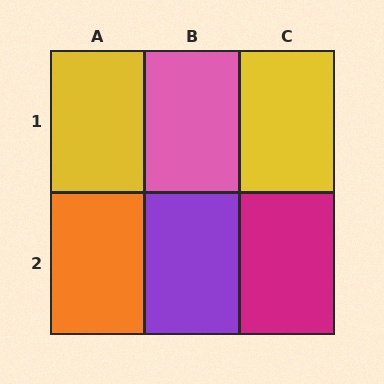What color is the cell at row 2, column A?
Orange.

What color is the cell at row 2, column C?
Magenta.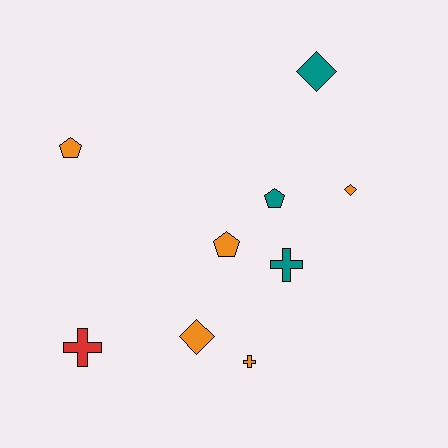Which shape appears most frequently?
Cross, with 3 objects.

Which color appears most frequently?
Orange, with 5 objects.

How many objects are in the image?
There are 9 objects.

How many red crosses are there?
There is 1 red cross.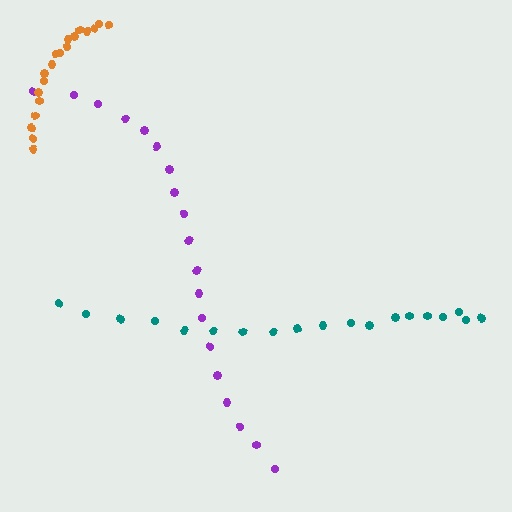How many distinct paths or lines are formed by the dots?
There are 3 distinct paths.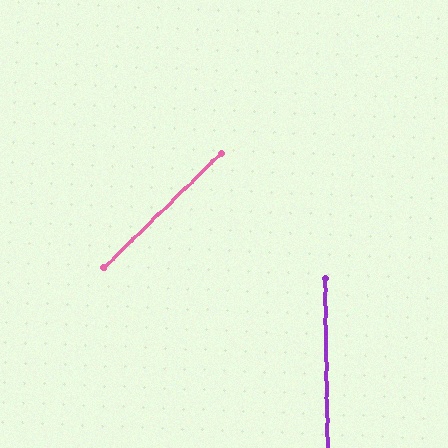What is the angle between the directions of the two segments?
Approximately 47 degrees.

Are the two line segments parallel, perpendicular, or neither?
Neither parallel nor perpendicular — they differ by about 47°.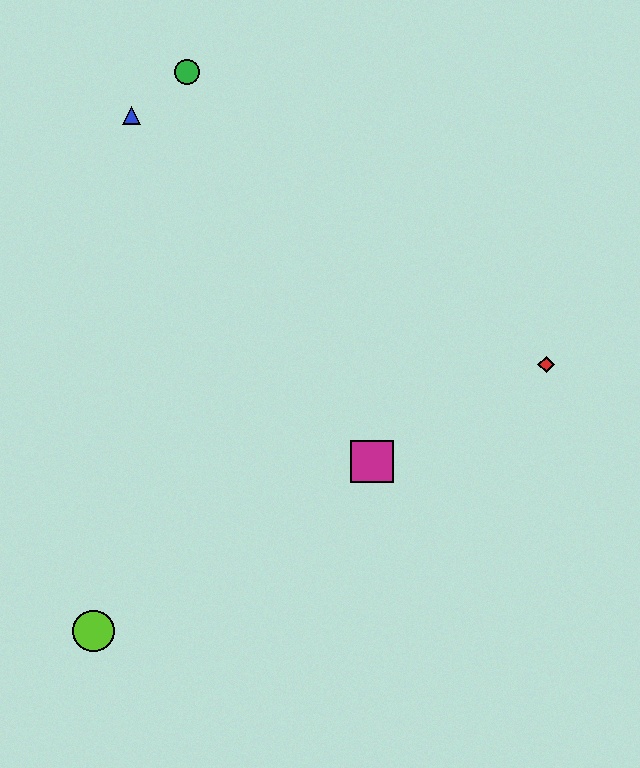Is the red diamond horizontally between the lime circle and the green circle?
No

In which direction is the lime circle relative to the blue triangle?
The lime circle is below the blue triangle.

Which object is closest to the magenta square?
The red diamond is closest to the magenta square.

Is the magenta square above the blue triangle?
No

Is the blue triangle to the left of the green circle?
Yes